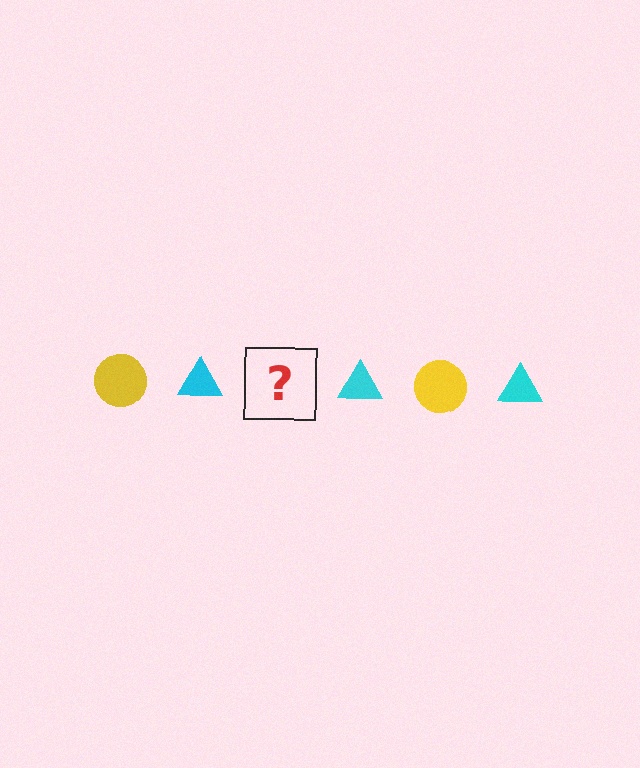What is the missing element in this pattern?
The missing element is a yellow circle.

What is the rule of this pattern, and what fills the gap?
The rule is that the pattern alternates between yellow circle and cyan triangle. The gap should be filled with a yellow circle.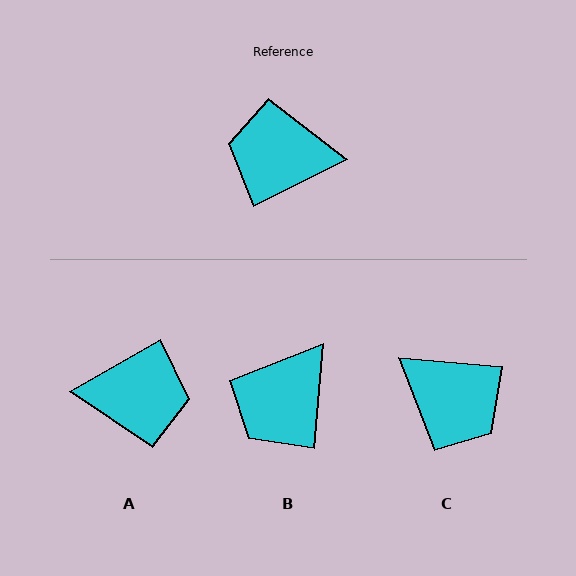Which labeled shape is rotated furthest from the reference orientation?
A, about 176 degrees away.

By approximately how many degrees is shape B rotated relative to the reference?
Approximately 59 degrees counter-clockwise.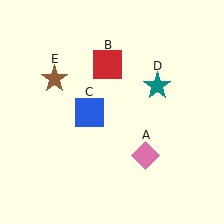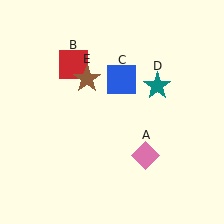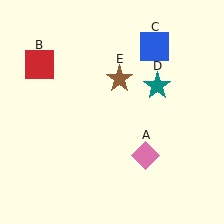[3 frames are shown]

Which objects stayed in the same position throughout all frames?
Pink diamond (object A) and teal star (object D) remained stationary.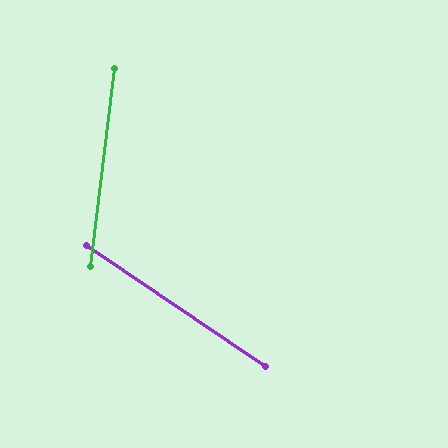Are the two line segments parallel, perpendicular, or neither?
Neither parallel nor perpendicular — they differ by about 63°.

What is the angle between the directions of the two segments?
Approximately 63 degrees.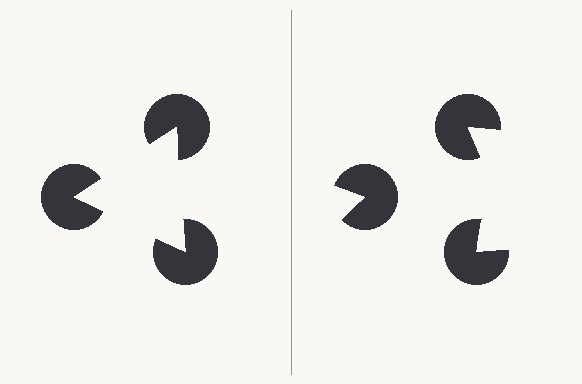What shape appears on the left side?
An illusory triangle.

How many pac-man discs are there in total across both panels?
6 — 3 on each side.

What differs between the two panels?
The pac-man discs are positioned identically on both sides; only the wedge orientations differ. On the left they align to a triangle; on the right they are misaligned.